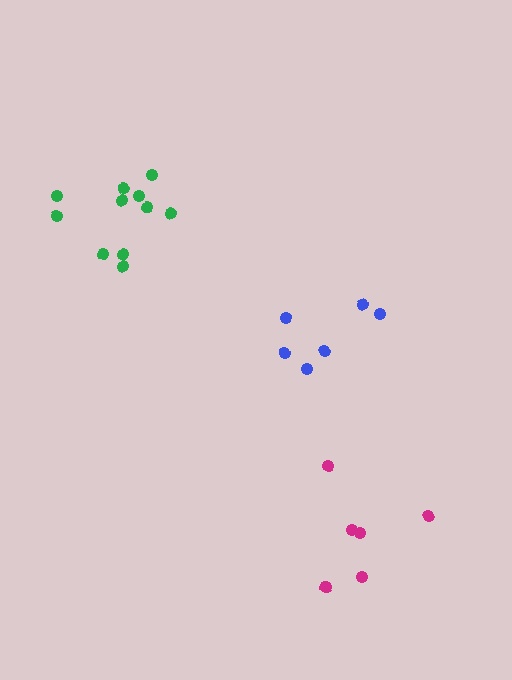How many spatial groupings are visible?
There are 3 spatial groupings.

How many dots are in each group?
Group 1: 6 dots, Group 2: 6 dots, Group 3: 11 dots (23 total).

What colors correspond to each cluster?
The clusters are colored: magenta, blue, green.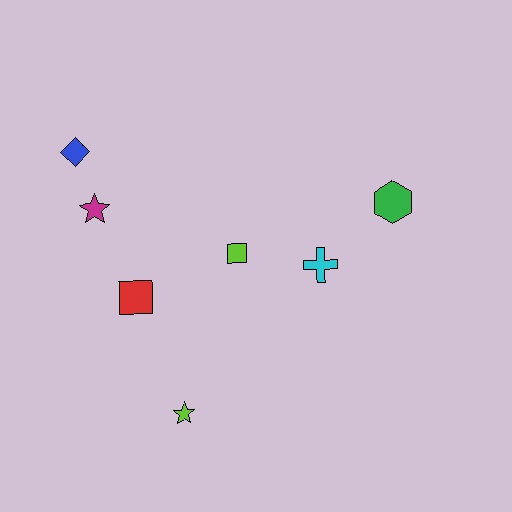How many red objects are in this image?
There is 1 red object.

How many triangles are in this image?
There are no triangles.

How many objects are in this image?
There are 7 objects.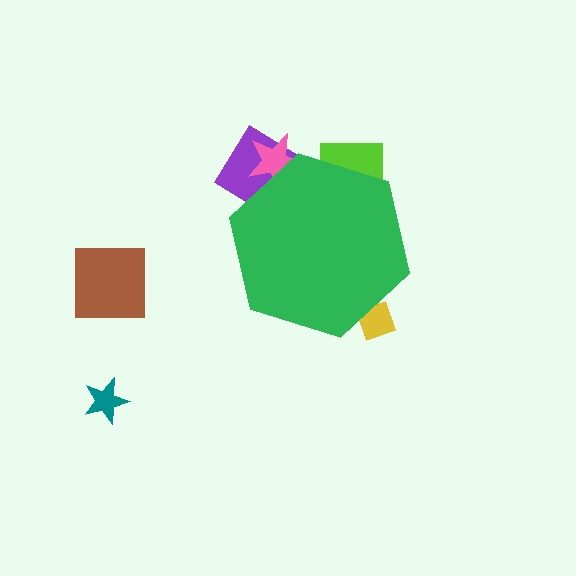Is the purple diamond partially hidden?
Yes, the purple diamond is partially hidden behind the green hexagon.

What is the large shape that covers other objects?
A green hexagon.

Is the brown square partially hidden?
No, the brown square is fully visible.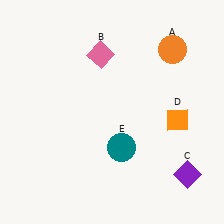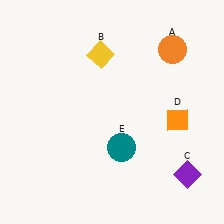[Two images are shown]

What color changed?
The diamond (B) changed from pink in Image 1 to yellow in Image 2.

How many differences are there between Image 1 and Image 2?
There is 1 difference between the two images.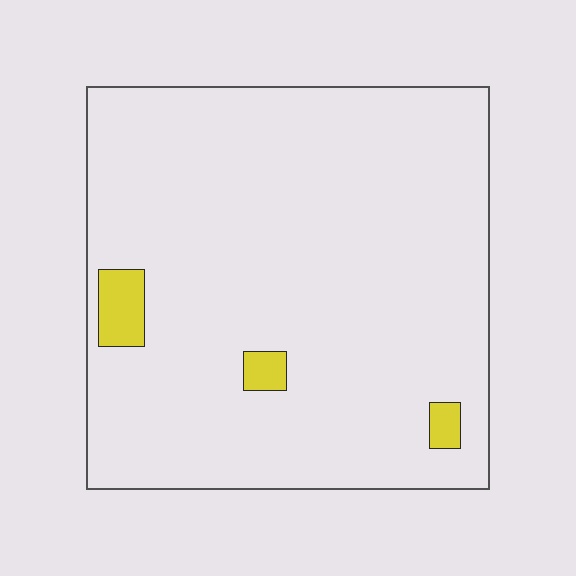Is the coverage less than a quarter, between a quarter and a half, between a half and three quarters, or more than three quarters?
Less than a quarter.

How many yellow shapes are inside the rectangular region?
3.